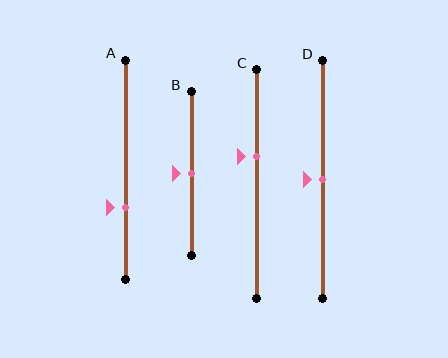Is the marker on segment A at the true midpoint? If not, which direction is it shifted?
No, the marker on segment A is shifted downward by about 17% of the segment length.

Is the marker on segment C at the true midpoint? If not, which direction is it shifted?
No, the marker on segment C is shifted upward by about 12% of the segment length.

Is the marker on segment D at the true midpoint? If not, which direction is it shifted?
Yes, the marker on segment D is at the true midpoint.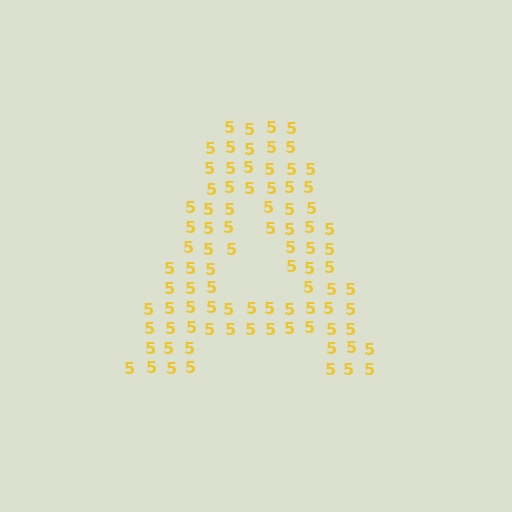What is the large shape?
The large shape is the letter A.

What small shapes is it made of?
It is made of small digit 5's.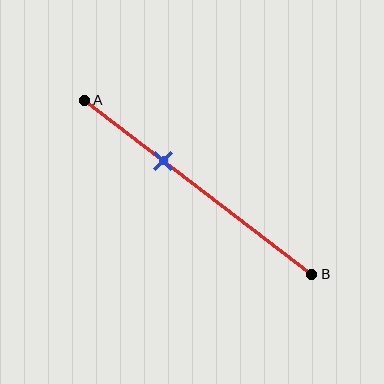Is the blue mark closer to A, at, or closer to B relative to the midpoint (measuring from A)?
The blue mark is closer to point A than the midpoint of segment AB.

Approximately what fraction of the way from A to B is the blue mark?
The blue mark is approximately 35% of the way from A to B.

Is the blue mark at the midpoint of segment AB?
No, the mark is at about 35% from A, not at the 50% midpoint.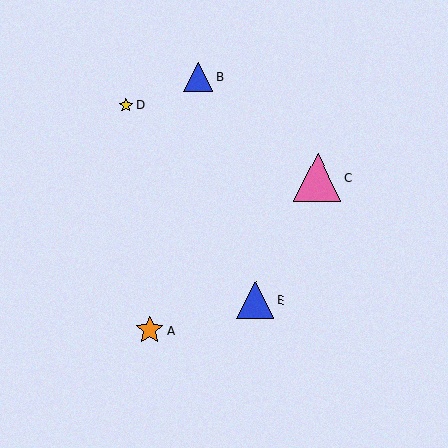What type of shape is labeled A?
Shape A is an orange star.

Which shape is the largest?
The pink triangle (labeled C) is the largest.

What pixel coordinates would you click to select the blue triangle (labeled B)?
Click at (198, 77) to select the blue triangle B.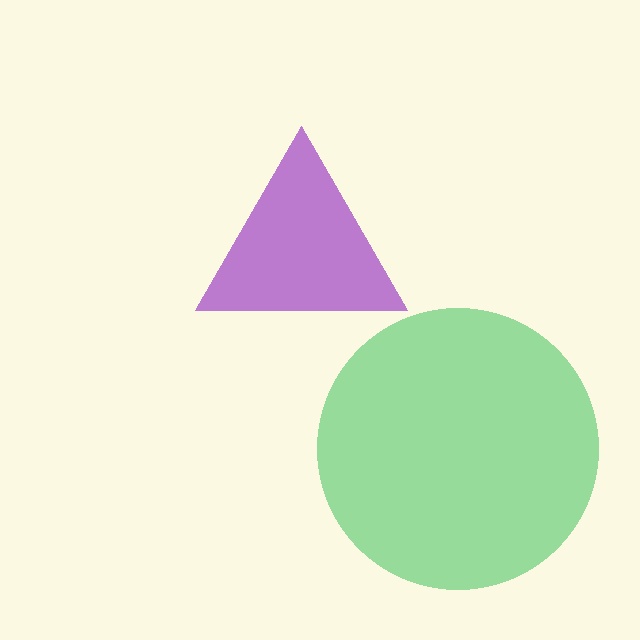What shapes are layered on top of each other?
The layered shapes are: a green circle, a purple triangle.